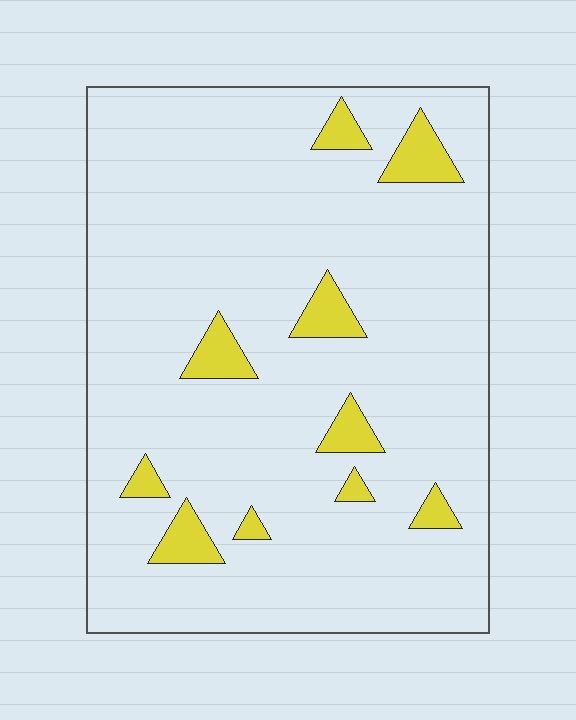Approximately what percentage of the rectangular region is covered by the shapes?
Approximately 10%.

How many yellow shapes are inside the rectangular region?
10.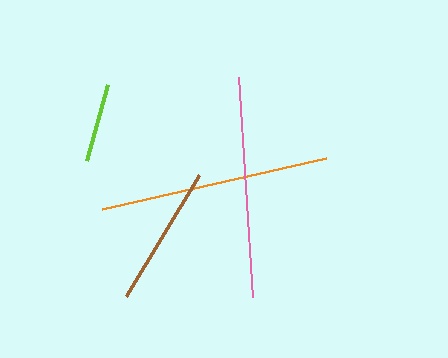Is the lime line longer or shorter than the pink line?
The pink line is longer than the lime line.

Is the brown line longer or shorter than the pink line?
The pink line is longer than the brown line.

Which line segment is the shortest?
The lime line is the shortest at approximately 79 pixels.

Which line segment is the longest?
The orange line is the longest at approximately 230 pixels.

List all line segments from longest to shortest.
From longest to shortest: orange, pink, brown, lime.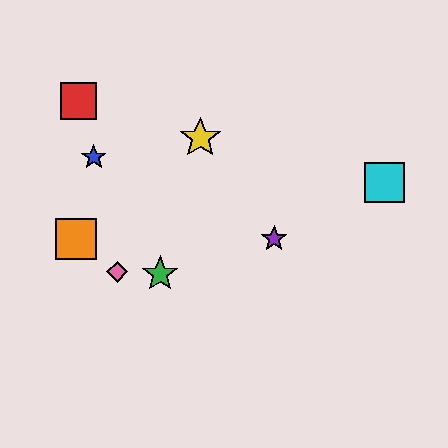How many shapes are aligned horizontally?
2 shapes (the purple star, the orange square) are aligned horizontally.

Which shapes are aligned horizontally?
The purple star, the orange square are aligned horizontally.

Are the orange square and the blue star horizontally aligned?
No, the orange square is at y≈239 and the blue star is at y≈157.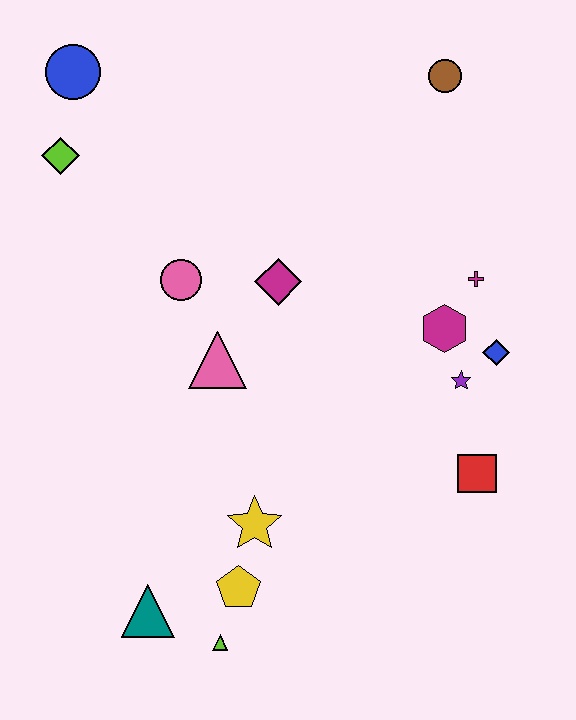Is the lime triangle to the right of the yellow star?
No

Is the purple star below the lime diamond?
Yes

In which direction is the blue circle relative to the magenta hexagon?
The blue circle is to the left of the magenta hexagon.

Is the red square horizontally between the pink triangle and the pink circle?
No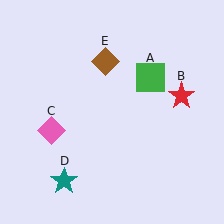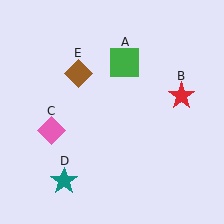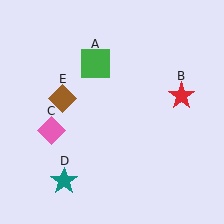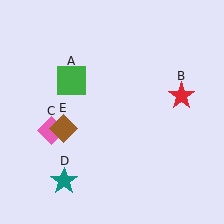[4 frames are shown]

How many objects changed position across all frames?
2 objects changed position: green square (object A), brown diamond (object E).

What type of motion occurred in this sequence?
The green square (object A), brown diamond (object E) rotated counterclockwise around the center of the scene.